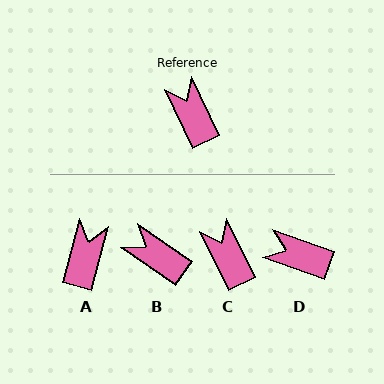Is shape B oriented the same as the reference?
No, it is off by about 30 degrees.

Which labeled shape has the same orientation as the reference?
C.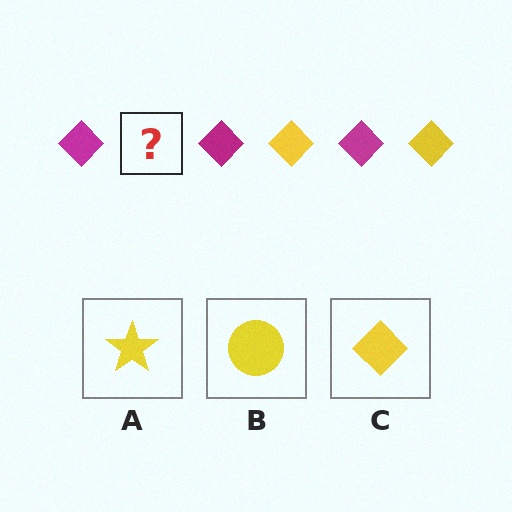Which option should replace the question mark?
Option C.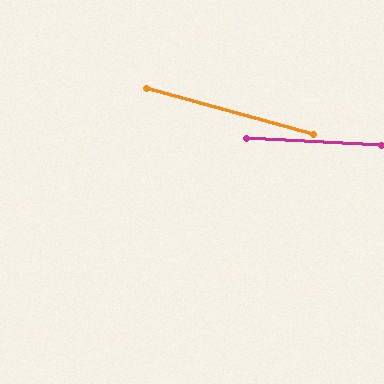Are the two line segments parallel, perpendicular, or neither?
Neither parallel nor perpendicular — they differ by about 12°.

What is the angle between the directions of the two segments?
Approximately 12 degrees.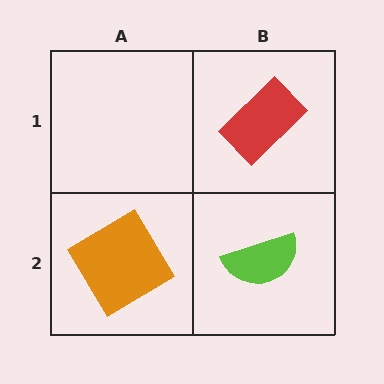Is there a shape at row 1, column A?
No, that cell is empty.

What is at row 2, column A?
An orange diamond.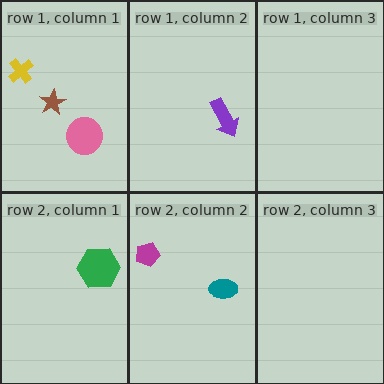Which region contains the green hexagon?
The row 2, column 1 region.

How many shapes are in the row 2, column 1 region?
1.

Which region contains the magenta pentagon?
The row 2, column 2 region.